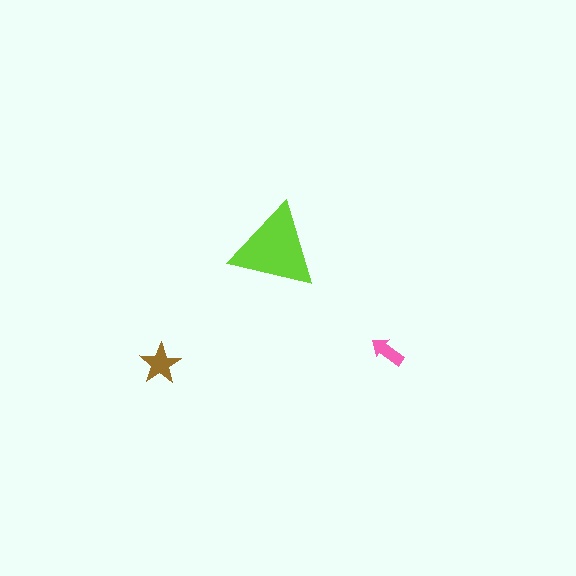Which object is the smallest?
The pink arrow.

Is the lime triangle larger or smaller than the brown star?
Larger.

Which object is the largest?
The lime triangle.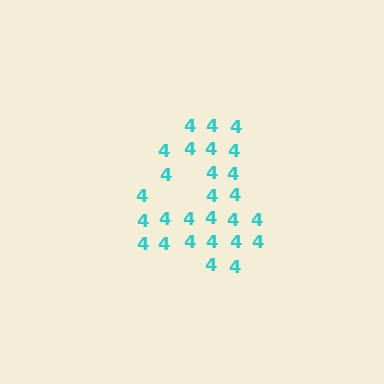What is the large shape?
The large shape is the digit 4.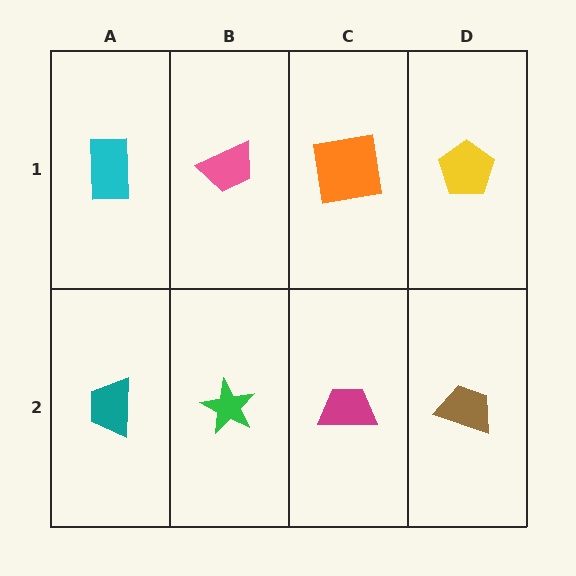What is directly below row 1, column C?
A magenta trapezoid.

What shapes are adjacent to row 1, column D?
A brown trapezoid (row 2, column D), an orange square (row 1, column C).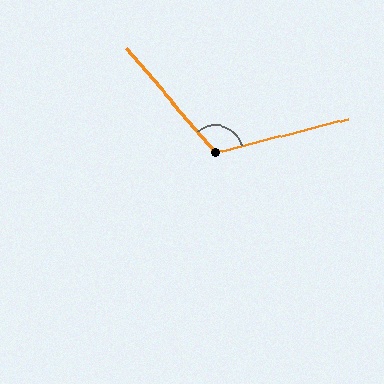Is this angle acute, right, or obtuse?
It is obtuse.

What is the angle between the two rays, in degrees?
Approximately 116 degrees.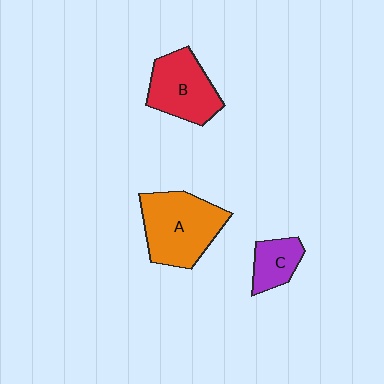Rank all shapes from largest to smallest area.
From largest to smallest: A (orange), B (red), C (purple).